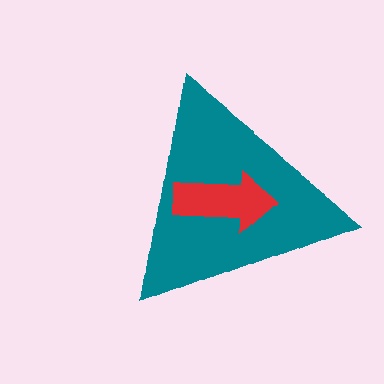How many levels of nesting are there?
2.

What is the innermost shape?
The red arrow.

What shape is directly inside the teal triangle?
The red arrow.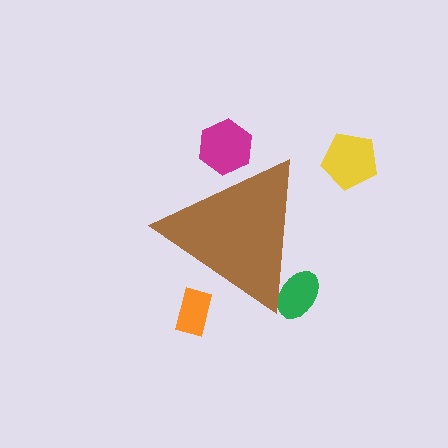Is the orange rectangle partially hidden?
Yes, the orange rectangle is partially hidden behind the brown triangle.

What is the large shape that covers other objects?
A brown triangle.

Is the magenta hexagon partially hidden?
Yes, the magenta hexagon is partially hidden behind the brown triangle.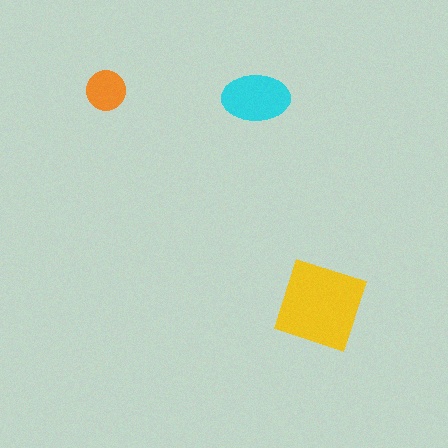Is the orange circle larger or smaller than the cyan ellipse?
Smaller.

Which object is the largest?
The yellow diamond.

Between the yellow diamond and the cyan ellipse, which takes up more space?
The yellow diamond.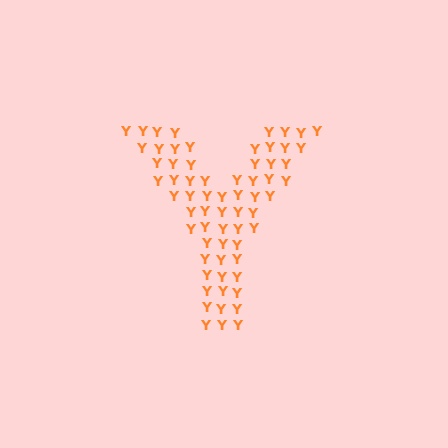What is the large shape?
The large shape is the letter Y.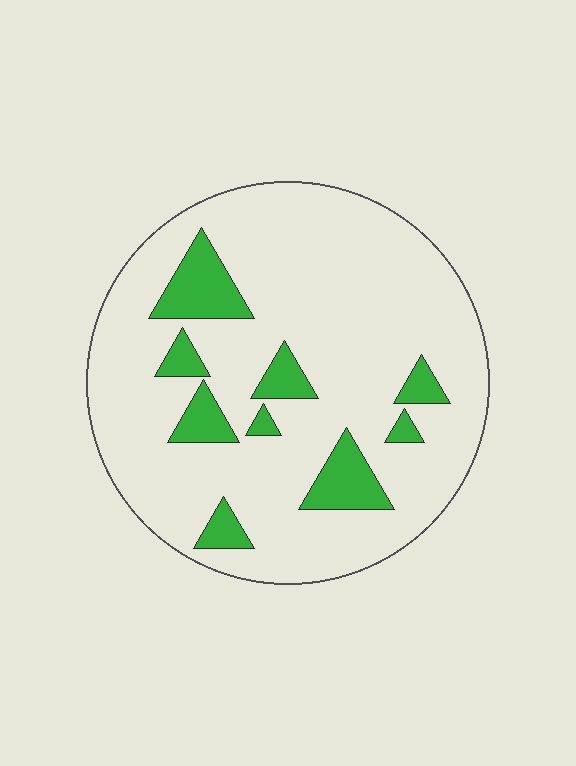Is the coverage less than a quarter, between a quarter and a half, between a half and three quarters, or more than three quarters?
Less than a quarter.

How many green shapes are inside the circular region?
9.